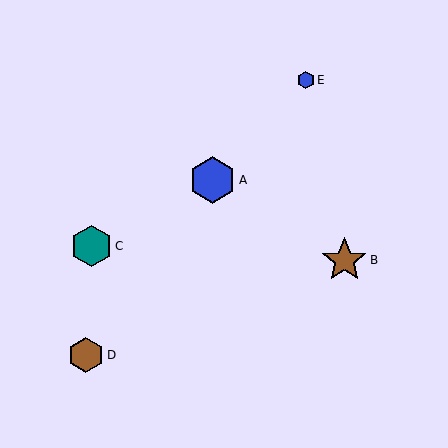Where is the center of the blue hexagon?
The center of the blue hexagon is at (213, 180).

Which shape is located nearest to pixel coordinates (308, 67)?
The blue hexagon (labeled E) at (306, 80) is nearest to that location.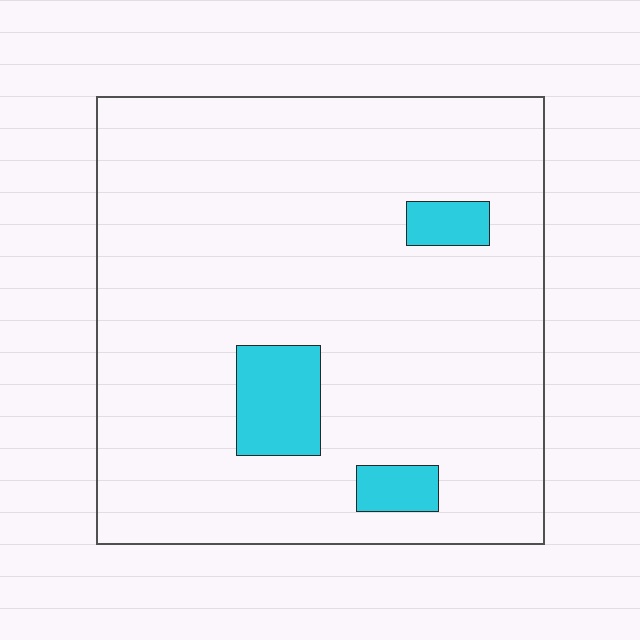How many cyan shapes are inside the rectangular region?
3.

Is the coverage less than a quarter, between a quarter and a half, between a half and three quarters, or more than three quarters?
Less than a quarter.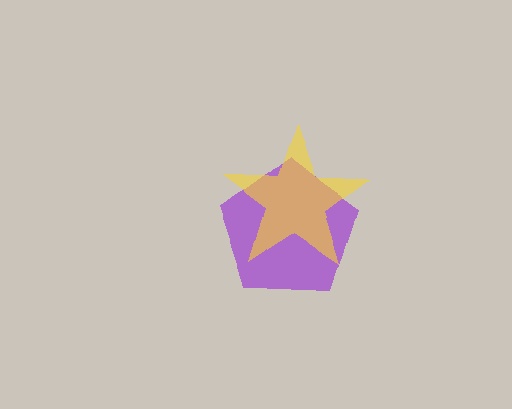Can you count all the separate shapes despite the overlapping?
Yes, there are 2 separate shapes.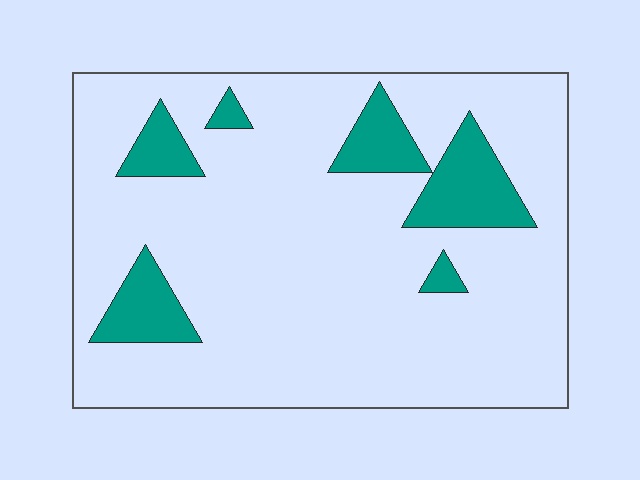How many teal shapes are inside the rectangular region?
6.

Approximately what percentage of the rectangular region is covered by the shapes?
Approximately 15%.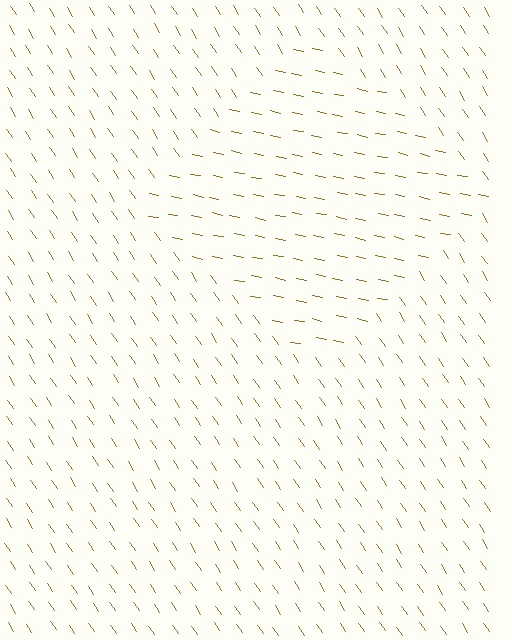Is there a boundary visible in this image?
Yes, there is a texture boundary formed by a change in line orientation.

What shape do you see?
I see a diamond.